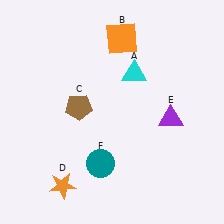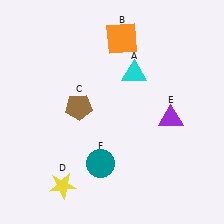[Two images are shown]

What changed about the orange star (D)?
In Image 1, D is orange. In Image 2, it changed to yellow.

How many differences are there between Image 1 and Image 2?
There is 1 difference between the two images.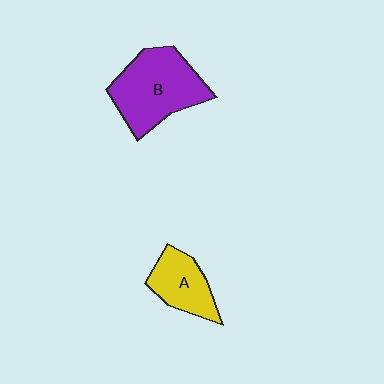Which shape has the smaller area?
Shape A (yellow).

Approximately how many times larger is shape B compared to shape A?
Approximately 1.8 times.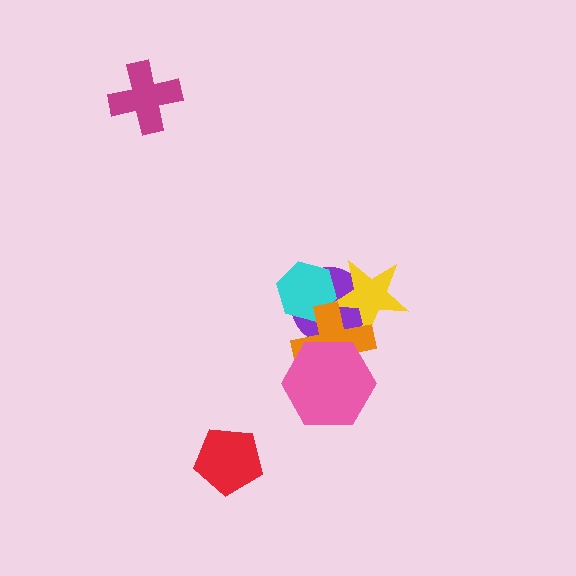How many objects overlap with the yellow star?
3 objects overlap with the yellow star.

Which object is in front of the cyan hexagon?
The orange cross is in front of the cyan hexagon.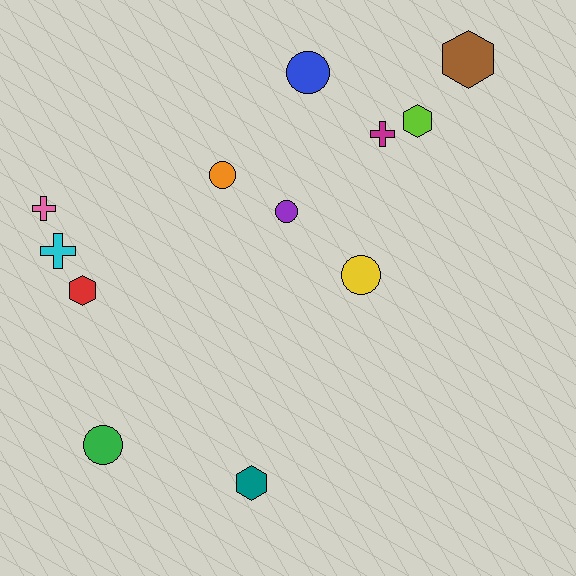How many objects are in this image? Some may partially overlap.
There are 12 objects.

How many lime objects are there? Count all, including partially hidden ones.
There is 1 lime object.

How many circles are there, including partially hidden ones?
There are 5 circles.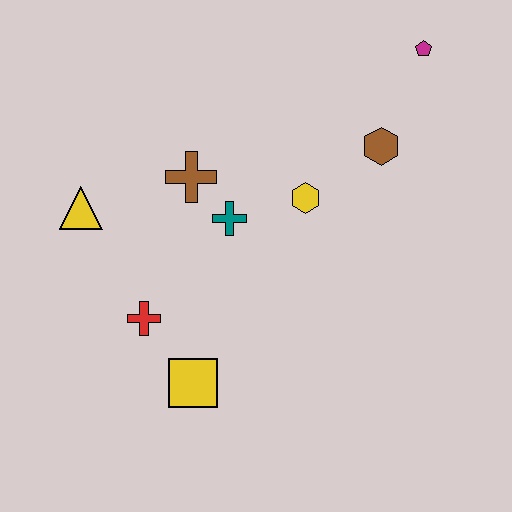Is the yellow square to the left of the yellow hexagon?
Yes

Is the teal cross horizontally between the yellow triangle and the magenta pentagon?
Yes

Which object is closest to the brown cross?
The teal cross is closest to the brown cross.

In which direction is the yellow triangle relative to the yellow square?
The yellow triangle is above the yellow square.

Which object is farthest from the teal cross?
The magenta pentagon is farthest from the teal cross.